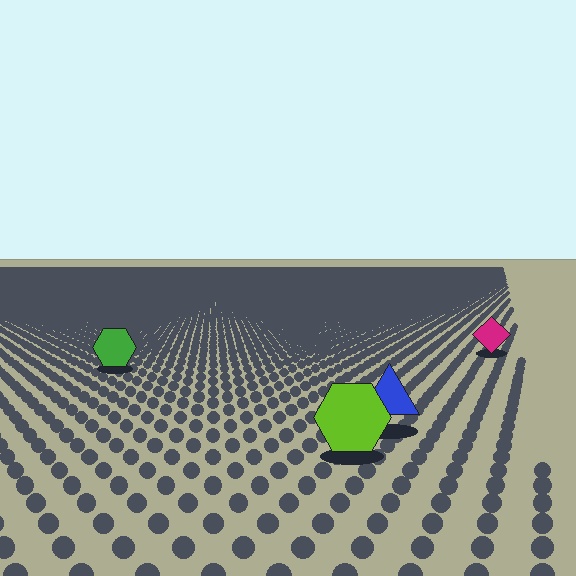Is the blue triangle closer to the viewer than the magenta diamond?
Yes. The blue triangle is closer — you can tell from the texture gradient: the ground texture is coarser near it.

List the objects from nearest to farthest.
From nearest to farthest: the lime hexagon, the blue triangle, the green hexagon, the magenta diamond.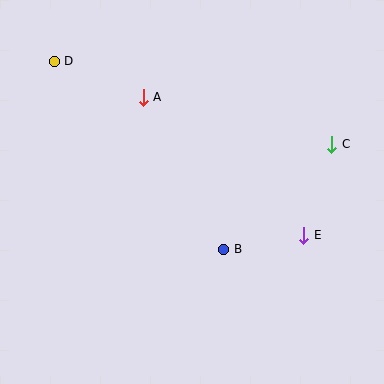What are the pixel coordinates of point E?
Point E is at (304, 235).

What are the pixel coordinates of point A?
Point A is at (143, 97).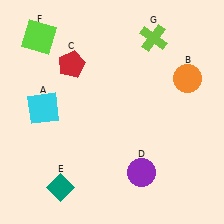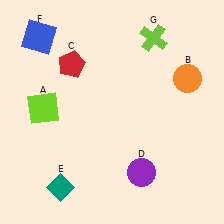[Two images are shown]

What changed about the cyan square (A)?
In Image 1, A is cyan. In Image 2, it changed to lime.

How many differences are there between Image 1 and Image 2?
There are 2 differences between the two images.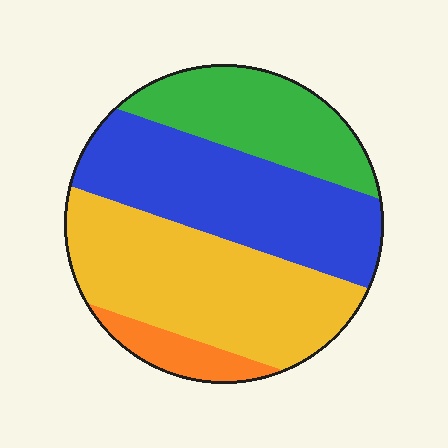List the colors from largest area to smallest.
From largest to smallest: yellow, blue, green, orange.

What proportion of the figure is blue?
Blue takes up about one third (1/3) of the figure.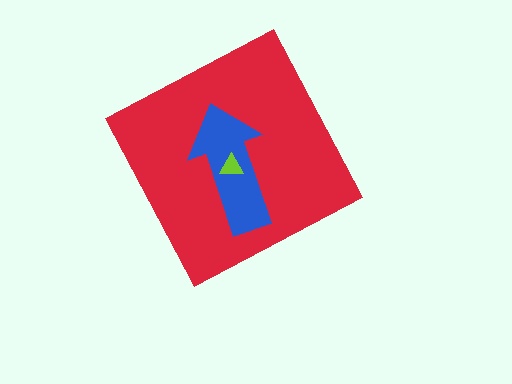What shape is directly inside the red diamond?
The blue arrow.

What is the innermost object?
The lime triangle.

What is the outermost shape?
The red diamond.